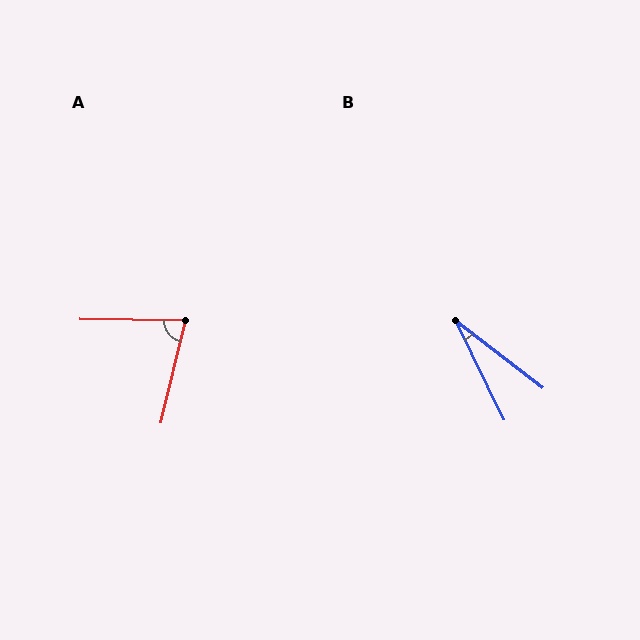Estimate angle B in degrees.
Approximately 27 degrees.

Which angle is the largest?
A, at approximately 77 degrees.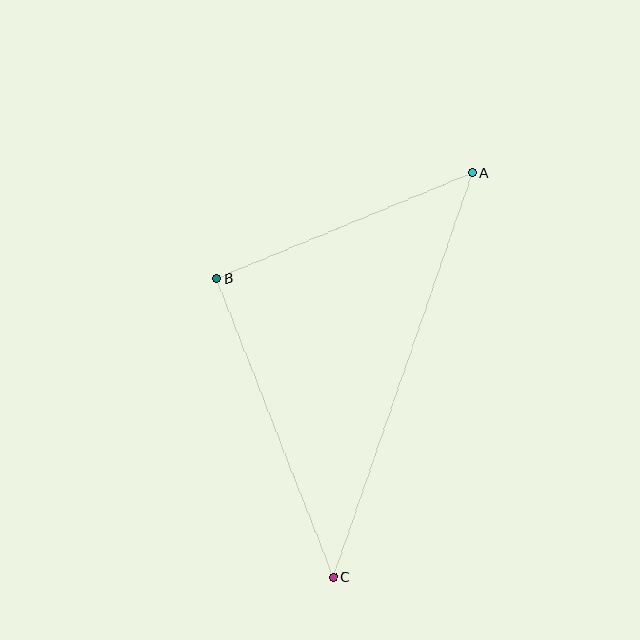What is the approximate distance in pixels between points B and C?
The distance between B and C is approximately 321 pixels.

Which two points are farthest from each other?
Points A and C are farthest from each other.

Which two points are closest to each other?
Points A and B are closest to each other.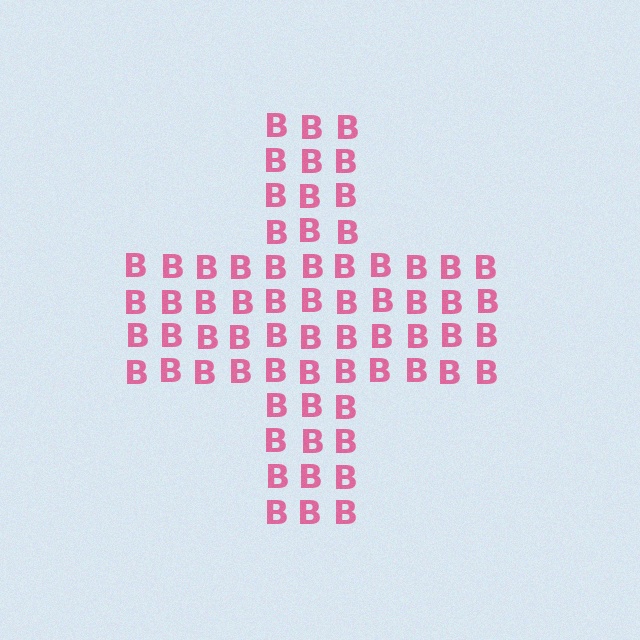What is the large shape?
The large shape is a cross.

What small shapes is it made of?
It is made of small letter B's.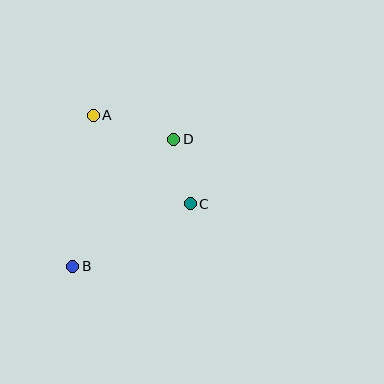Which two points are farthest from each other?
Points B and D are farthest from each other.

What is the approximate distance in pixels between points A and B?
The distance between A and B is approximately 153 pixels.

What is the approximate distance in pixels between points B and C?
The distance between B and C is approximately 133 pixels.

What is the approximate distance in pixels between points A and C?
The distance between A and C is approximately 132 pixels.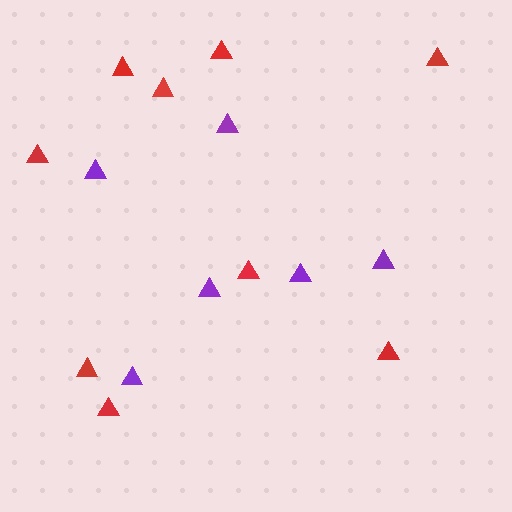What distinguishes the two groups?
There are 2 groups: one group of purple triangles (6) and one group of red triangles (9).